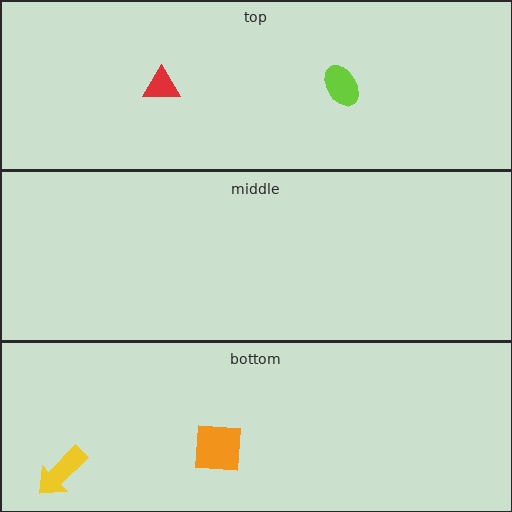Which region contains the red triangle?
The top region.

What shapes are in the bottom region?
The orange square, the yellow arrow.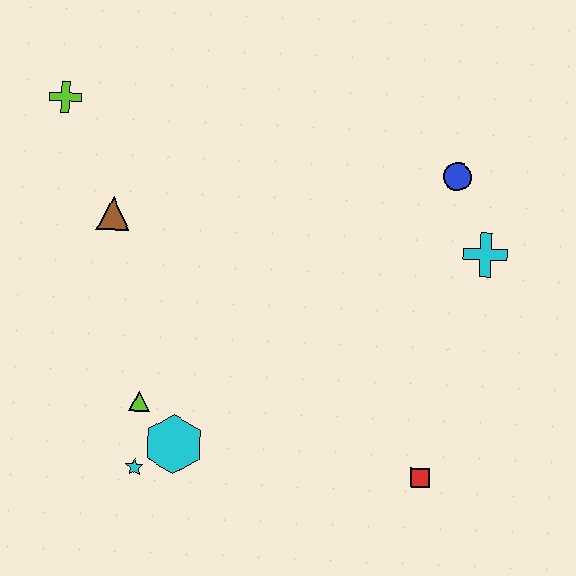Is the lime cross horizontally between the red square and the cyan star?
No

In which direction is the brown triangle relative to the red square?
The brown triangle is to the left of the red square.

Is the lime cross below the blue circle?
No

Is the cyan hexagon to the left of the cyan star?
No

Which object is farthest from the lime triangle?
The blue circle is farthest from the lime triangle.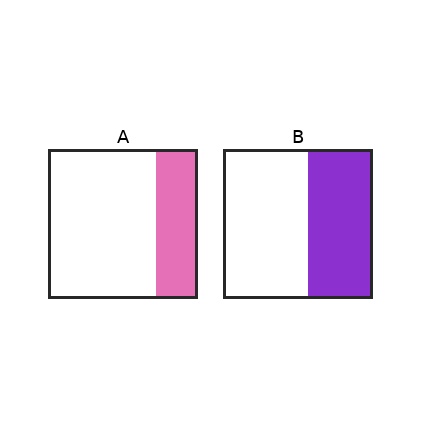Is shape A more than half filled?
No.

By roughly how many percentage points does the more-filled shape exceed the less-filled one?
By roughly 15 percentage points (B over A).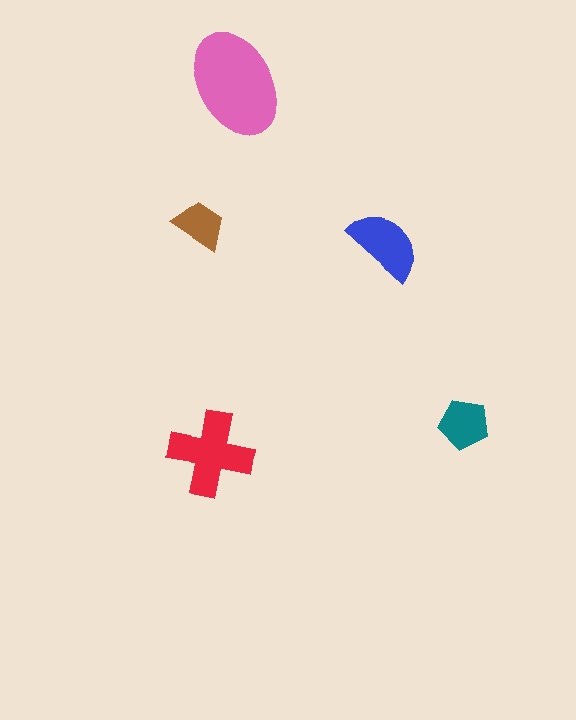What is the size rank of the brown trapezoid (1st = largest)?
5th.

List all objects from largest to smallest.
The pink ellipse, the red cross, the blue semicircle, the teal pentagon, the brown trapezoid.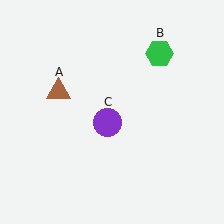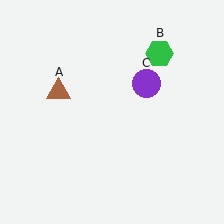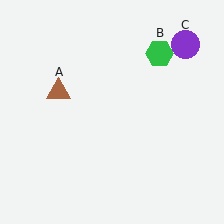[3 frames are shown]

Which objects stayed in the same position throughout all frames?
Brown triangle (object A) and green hexagon (object B) remained stationary.